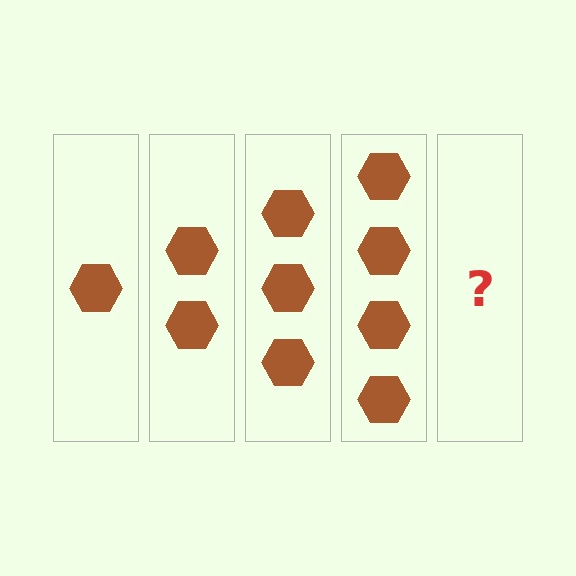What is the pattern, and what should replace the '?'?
The pattern is that each step adds one more hexagon. The '?' should be 5 hexagons.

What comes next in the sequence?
The next element should be 5 hexagons.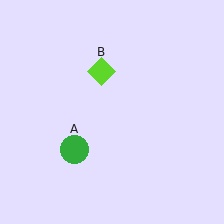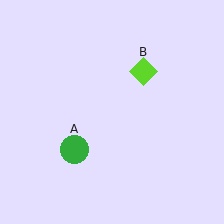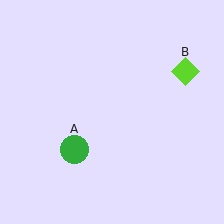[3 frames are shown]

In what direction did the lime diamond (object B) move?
The lime diamond (object B) moved right.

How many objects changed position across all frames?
1 object changed position: lime diamond (object B).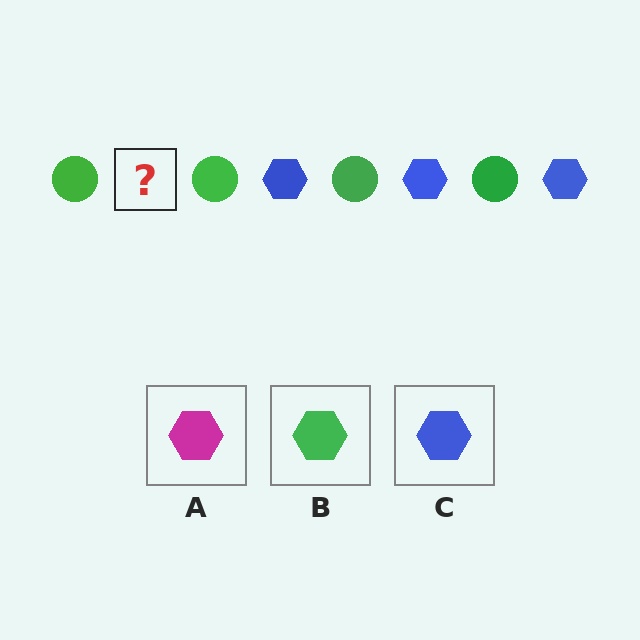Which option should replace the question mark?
Option C.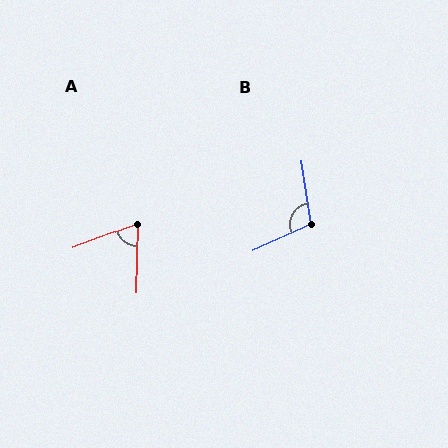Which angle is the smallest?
A, at approximately 68 degrees.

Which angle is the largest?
B, at approximately 106 degrees.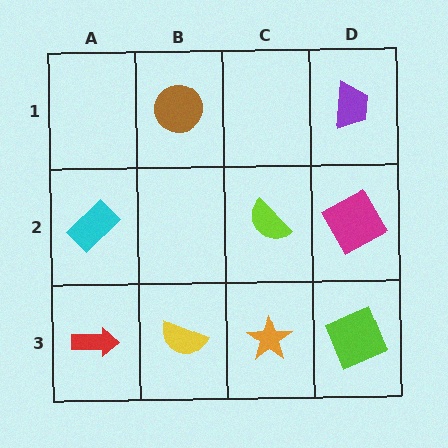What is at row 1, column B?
A brown circle.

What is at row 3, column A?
A red arrow.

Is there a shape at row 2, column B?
No, that cell is empty.